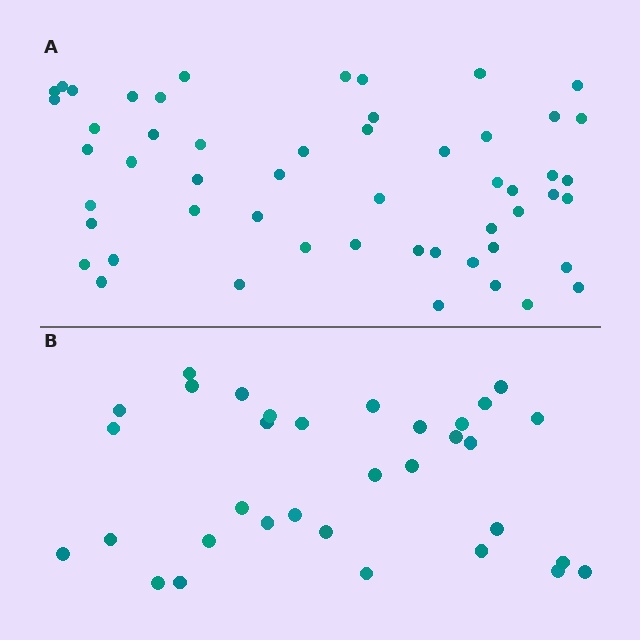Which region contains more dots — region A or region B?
Region A (the top region) has more dots.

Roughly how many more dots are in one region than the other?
Region A has approximately 20 more dots than region B.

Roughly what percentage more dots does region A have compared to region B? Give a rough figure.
About 60% more.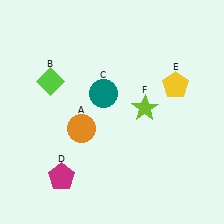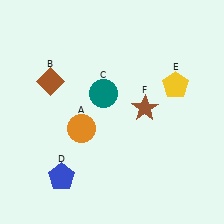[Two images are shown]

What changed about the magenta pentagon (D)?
In Image 1, D is magenta. In Image 2, it changed to blue.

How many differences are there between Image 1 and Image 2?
There are 3 differences between the two images.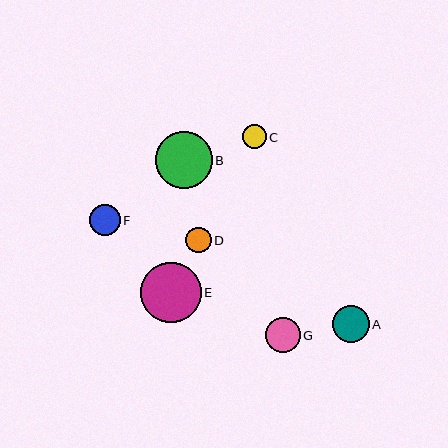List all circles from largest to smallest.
From largest to smallest: E, B, A, G, F, D, C.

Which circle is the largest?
Circle E is the largest with a size of approximately 61 pixels.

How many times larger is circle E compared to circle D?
Circle E is approximately 2.4 times the size of circle D.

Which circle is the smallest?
Circle C is the smallest with a size of approximately 24 pixels.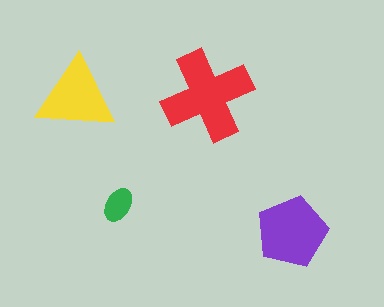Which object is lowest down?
The purple pentagon is bottommost.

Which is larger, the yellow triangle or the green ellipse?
The yellow triangle.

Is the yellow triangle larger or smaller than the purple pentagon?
Smaller.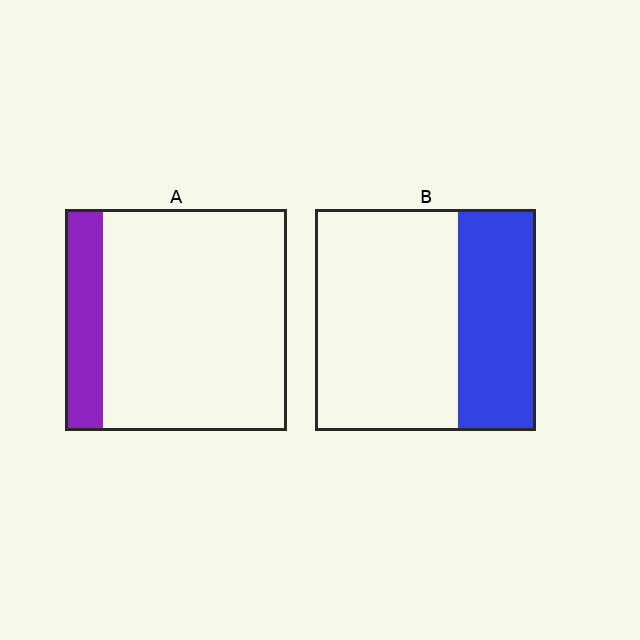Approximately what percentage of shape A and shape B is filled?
A is approximately 15% and B is approximately 35%.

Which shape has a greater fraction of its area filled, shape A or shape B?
Shape B.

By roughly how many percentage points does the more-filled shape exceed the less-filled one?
By roughly 20 percentage points (B over A).